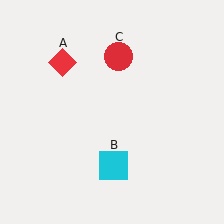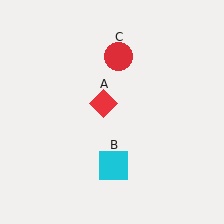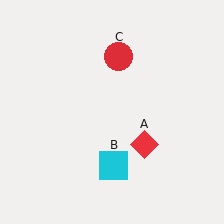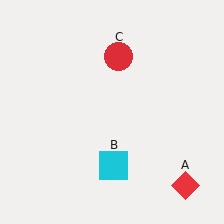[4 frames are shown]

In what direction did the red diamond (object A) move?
The red diamond (object A) moved down and to the right.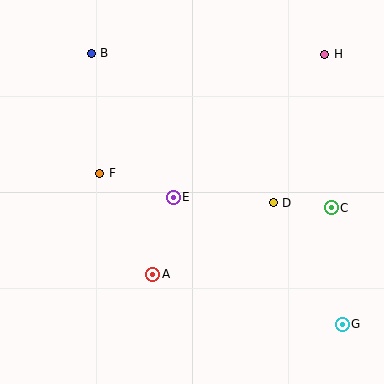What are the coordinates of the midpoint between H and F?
The midpoint between H and F is at (212, 114).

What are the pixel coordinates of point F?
Point F is at (100, 173).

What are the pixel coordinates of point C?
Point C is at (331, 208).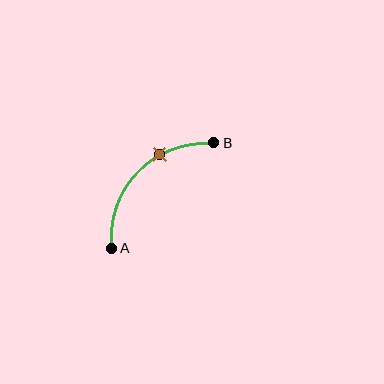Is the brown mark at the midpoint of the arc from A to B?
No. The brown mark lies on the arc but is closer to endpoint B. The arc midpoint would be at the point on the curve equidistant along the arc from both A and B.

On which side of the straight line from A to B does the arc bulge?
The arc bulges above and to the left of the straight line connecting A and B.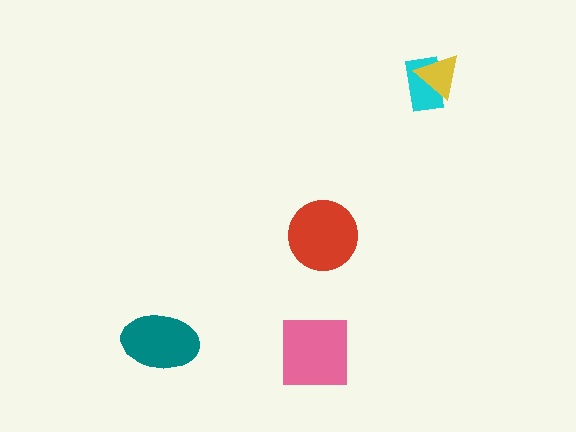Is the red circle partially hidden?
No, no other shape covers it.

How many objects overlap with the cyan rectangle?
1 object overlaps with the cyan rectangle.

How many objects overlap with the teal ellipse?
0 objects overlap with the teal ellipse.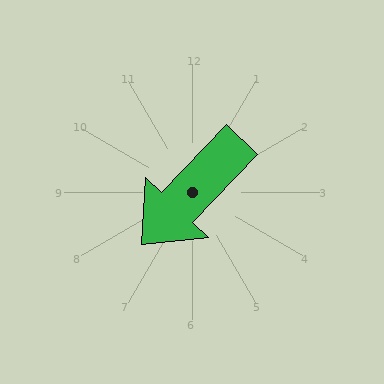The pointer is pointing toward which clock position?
Roughly 7 o'clock.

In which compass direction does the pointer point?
Southwest.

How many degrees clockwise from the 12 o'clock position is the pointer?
Approximately 223 degrees.